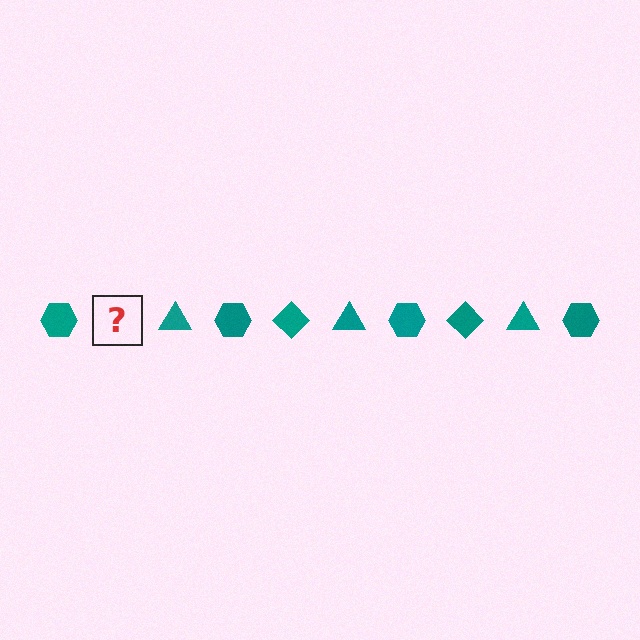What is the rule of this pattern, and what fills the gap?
The rule is that the pattern cycles through hexagon, diamond, triangle shapes in teal. The gap should be filled with a teal diamond.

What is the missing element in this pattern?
The missing element is a teal diamond.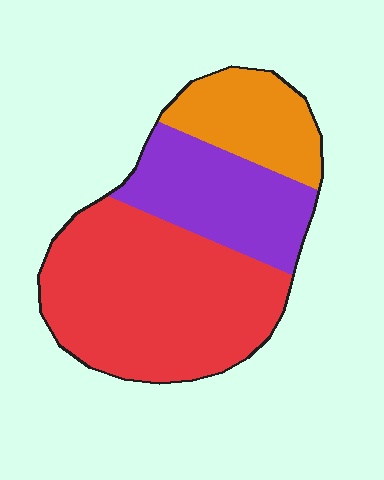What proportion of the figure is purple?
Purple covers about 25% of the figure.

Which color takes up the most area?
Red, at roughly 55%.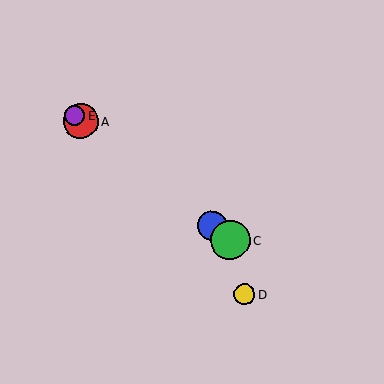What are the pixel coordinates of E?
Object E is at (74, 116).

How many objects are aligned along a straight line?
4 objects (A, B, C, E) are aligned along a straight line.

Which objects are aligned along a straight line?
Objects A, B, C, E are aligned along a straight line.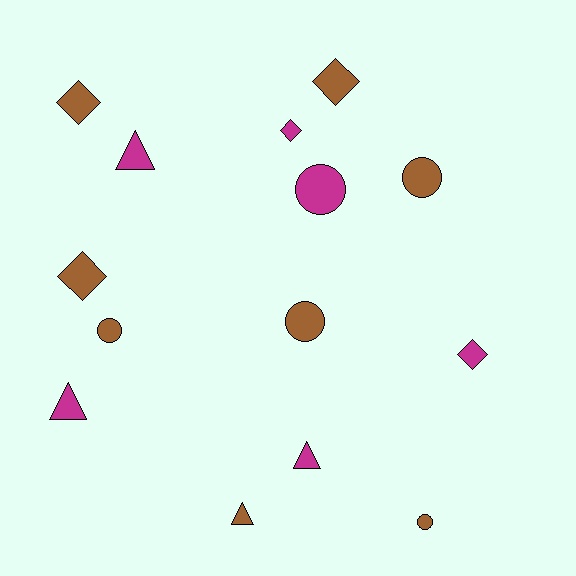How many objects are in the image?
There are 14 objects.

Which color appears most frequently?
Brown, with 8 objects.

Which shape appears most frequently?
Diamond, with 5 objects.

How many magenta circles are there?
There is 1 magenta circle.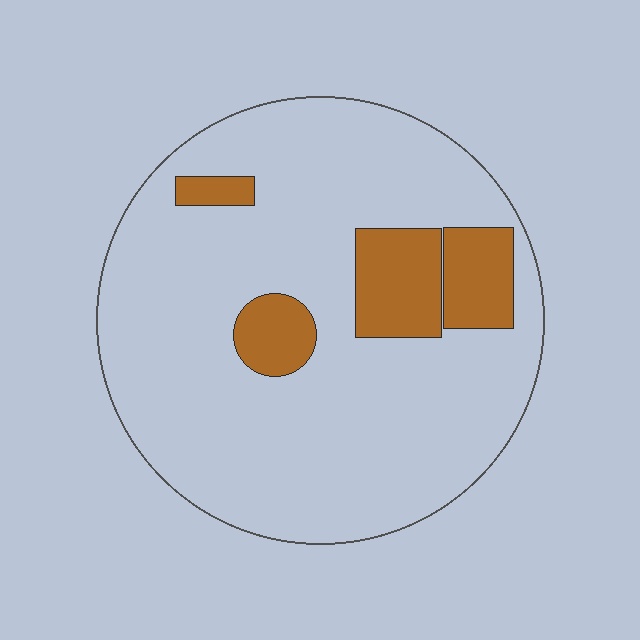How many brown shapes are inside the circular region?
4.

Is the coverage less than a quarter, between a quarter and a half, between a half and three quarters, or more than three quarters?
Less than a quarter.